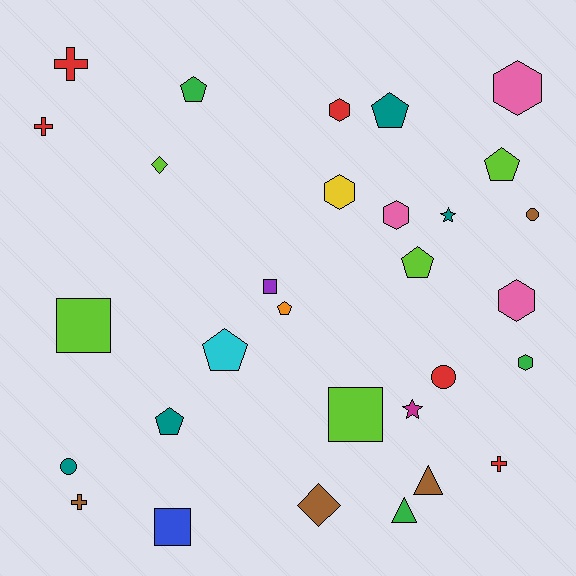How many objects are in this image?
There are 30 objects.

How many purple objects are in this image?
There is 1 purple object.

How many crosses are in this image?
There are 4 crosses.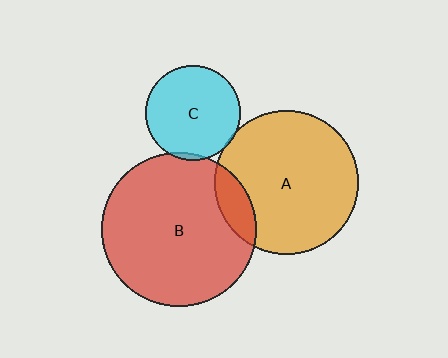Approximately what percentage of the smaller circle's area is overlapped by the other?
Approximately 5%.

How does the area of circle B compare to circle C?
Approximately 2.6 times.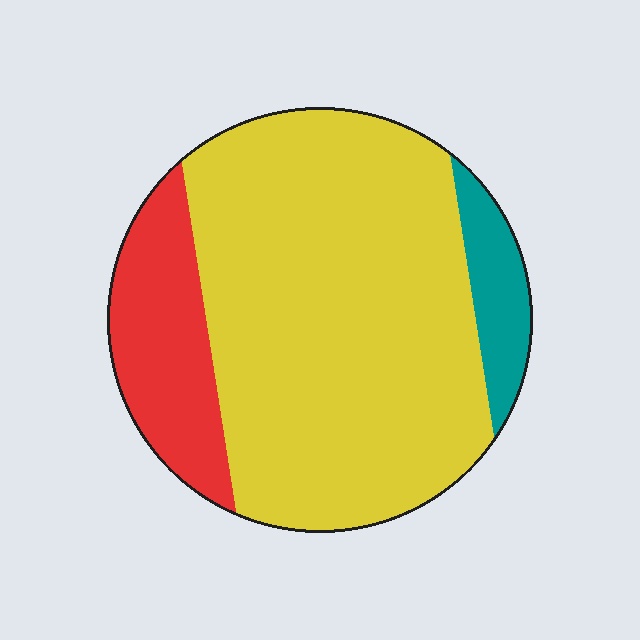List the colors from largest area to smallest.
From largest to smallest: yellow, red, teal.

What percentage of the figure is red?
Red takes up about one sixth (1/6) of the figure.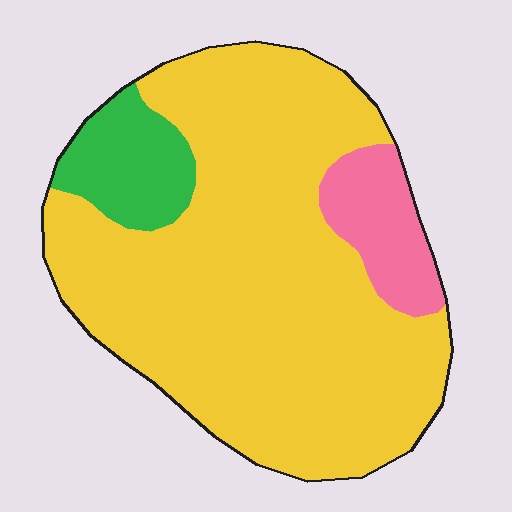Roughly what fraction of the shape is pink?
Pink covers about 10% of the shape.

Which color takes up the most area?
Yellow, at roughly 80%.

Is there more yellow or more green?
Yellow.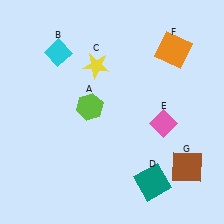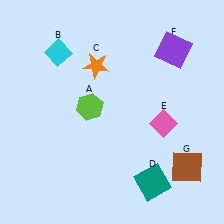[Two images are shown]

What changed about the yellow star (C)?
In Image 1, C is yellow. In Image 2, it changed to orange.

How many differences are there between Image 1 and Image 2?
There are 2 differences between the two images.